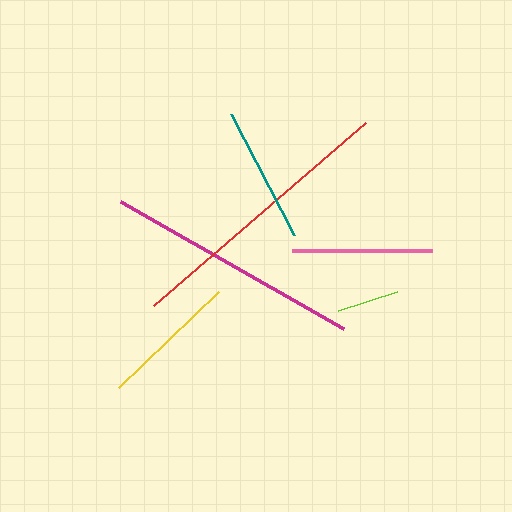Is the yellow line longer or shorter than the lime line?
The yellow line is longer than the lime line.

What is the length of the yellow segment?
The yellow segment is approximately 139 pixels long.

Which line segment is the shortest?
The lime line is the shortest at approximately 62 pixels.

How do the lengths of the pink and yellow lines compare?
The pink and yellow lines are approximately the same length.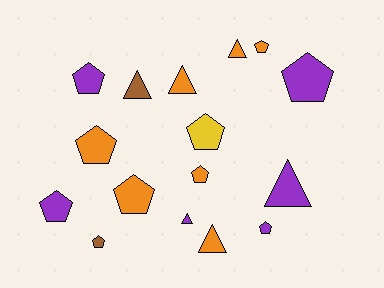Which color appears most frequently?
Orange, with 7 objects.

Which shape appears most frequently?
Pentagon, with 10 objects.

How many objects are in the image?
There are 16 objects.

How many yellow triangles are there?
There are no yellow triangles.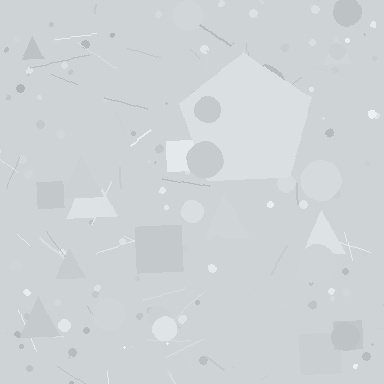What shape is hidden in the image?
A pentagon is hidden in the image.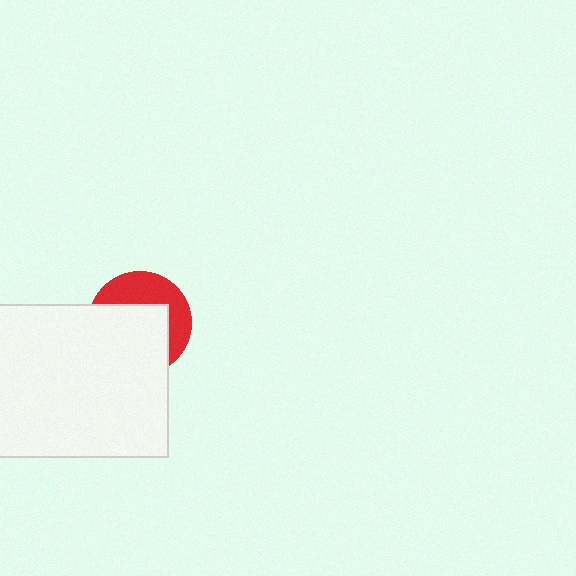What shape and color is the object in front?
The object in front is a white rectangle.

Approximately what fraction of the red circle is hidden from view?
Roughly 61% of the red circle is hidden behind the white rectangle.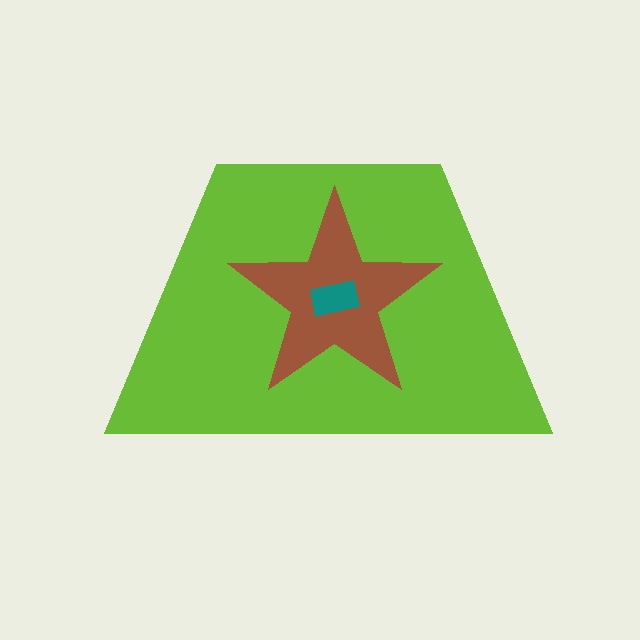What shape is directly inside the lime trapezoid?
The brown star.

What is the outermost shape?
The lime trapezoid.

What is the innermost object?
The teal rectangle.